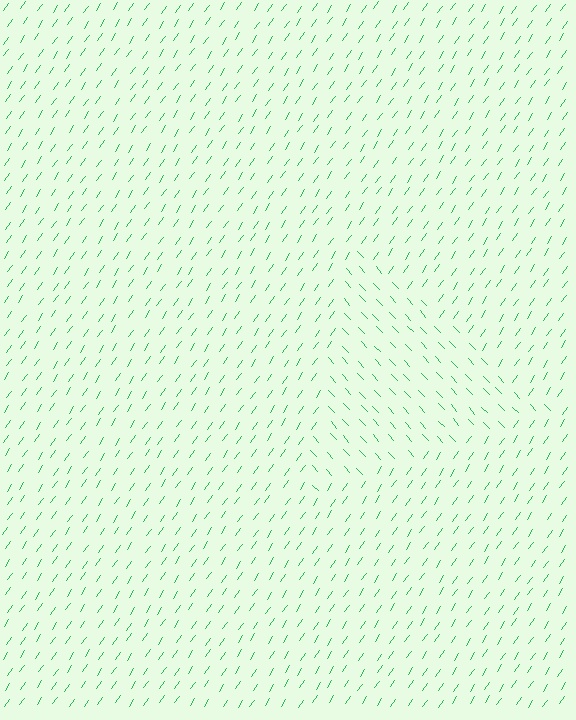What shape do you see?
I see a triangle.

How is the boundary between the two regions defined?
The boundary is defined purely by a change in line orientation (approximately 77 degrees difference). All lines are the same color and thickness.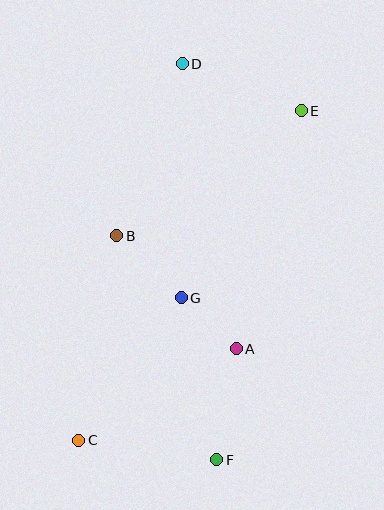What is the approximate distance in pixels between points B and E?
The distance between B and E is approximately 223 pixels.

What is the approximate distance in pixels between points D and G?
The distance between D and G is approximately 234 pixels.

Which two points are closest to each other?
Points A and G are closest to each other.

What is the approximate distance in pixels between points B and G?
The distance between B and G is approximately 89 pixels.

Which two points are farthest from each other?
Points C and E are farthest from each other.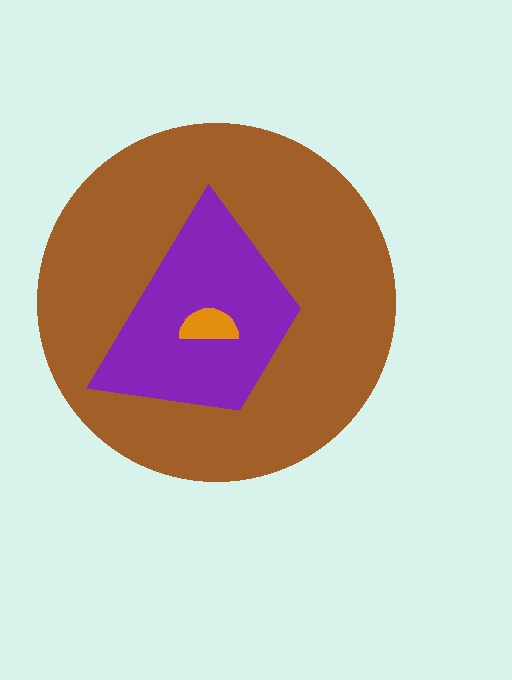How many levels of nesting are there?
3.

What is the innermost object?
The orange semicircle.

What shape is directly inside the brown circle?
The purple trapezoid.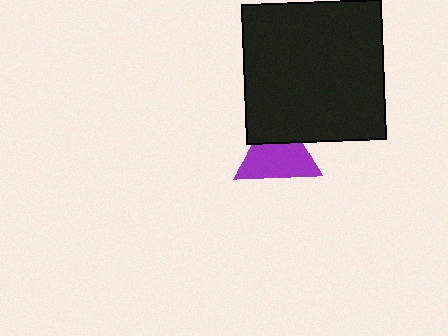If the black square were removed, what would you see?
You would see the complete purple triangle.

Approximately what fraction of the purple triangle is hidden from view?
Roughly 32% of the purple triangle is hidden behind the black square.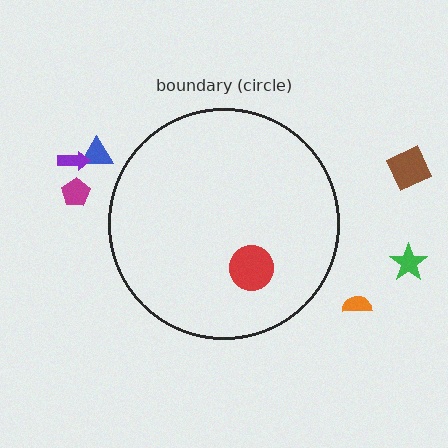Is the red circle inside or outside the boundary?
Inside.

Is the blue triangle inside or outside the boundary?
Outside.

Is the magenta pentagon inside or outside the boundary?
Outside.